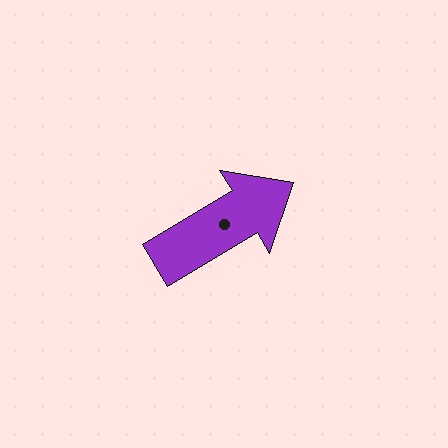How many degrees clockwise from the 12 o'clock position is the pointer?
Approximately 59 degrees.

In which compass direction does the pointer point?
Northeast.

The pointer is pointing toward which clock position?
Roughly 2 o'clock.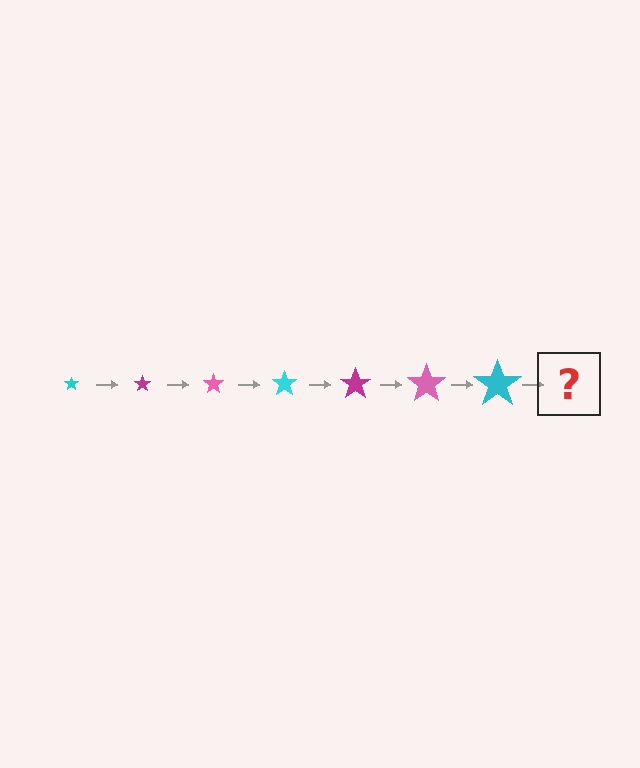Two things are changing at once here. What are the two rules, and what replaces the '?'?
The two rules are that the star grows larger each step and the color cycles through cyan, magenta, and pink. The '?' should be a magenta star, larger than the previous one.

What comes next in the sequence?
The next element should be a magenta star, larger than the previous one.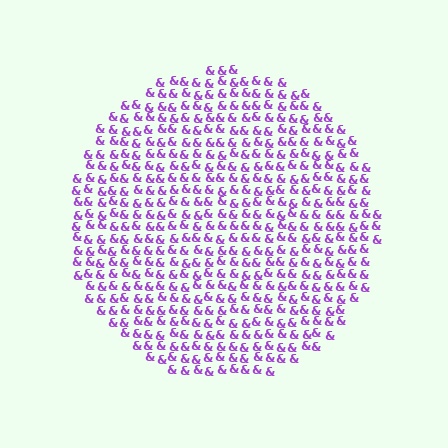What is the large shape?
The large shape is a circle.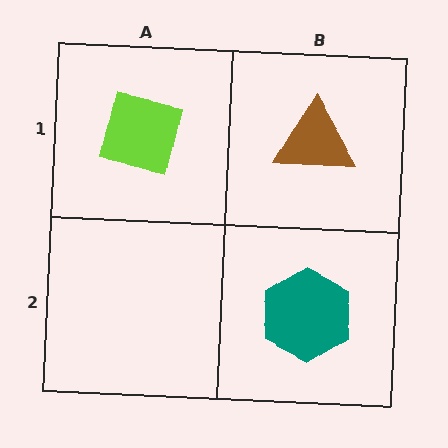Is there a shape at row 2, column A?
No, that cell is empty.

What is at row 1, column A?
A lime square.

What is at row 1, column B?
A brown triangle.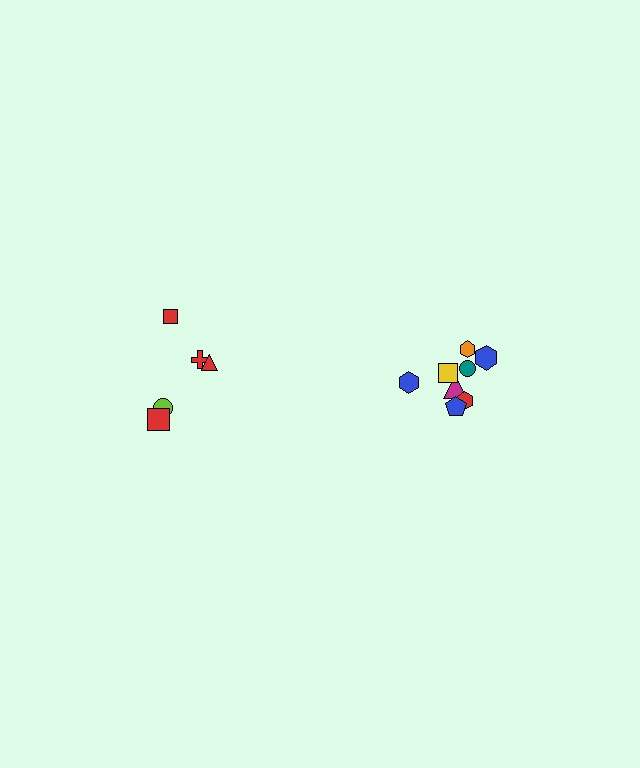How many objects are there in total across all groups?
There are 13 objects.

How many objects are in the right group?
There are 8 objects.